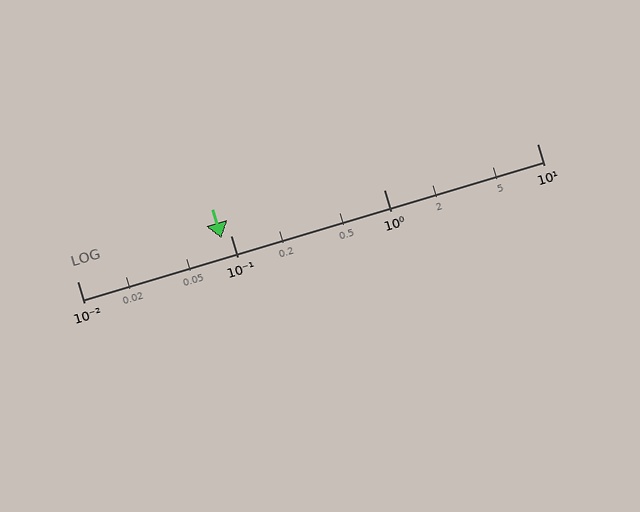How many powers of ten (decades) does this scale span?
The scale spans 3 decades, from 0.01 to 10.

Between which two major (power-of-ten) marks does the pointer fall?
The pointer is between 0.01 and 0.1.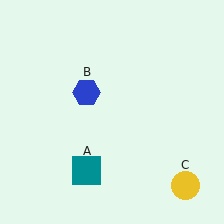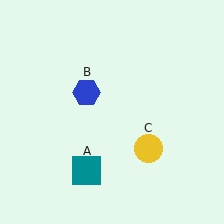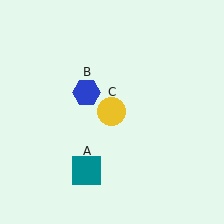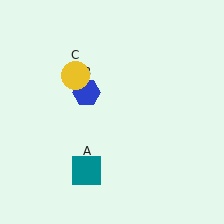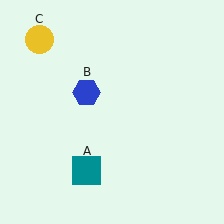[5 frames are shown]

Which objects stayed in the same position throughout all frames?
Teal square (object A) and blue hexagon (object B) remained stationary.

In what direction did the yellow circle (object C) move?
The yellow circle (object C) moved up and to the left.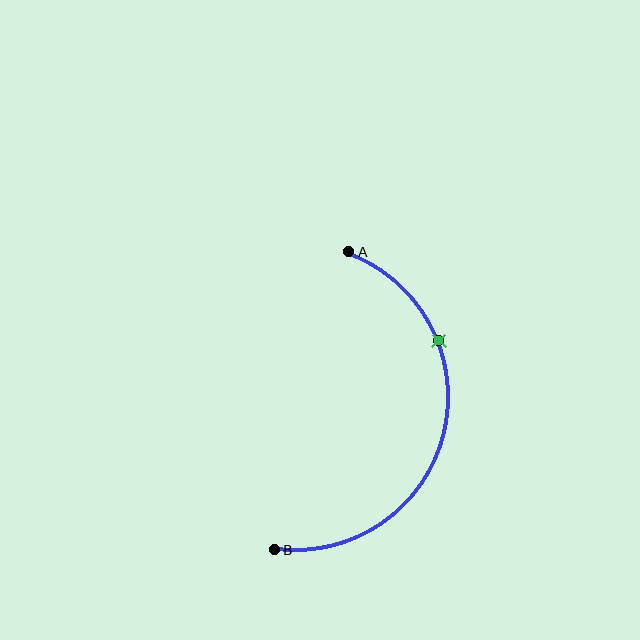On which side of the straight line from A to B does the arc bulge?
The arc bulges to the right of the straight line connecting A and B.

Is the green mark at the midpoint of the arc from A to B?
No. The green mark lies on the arc but is closer to endpoint A. The arc midpoint would be at the point on the curve equidistant along the arc from both A and B.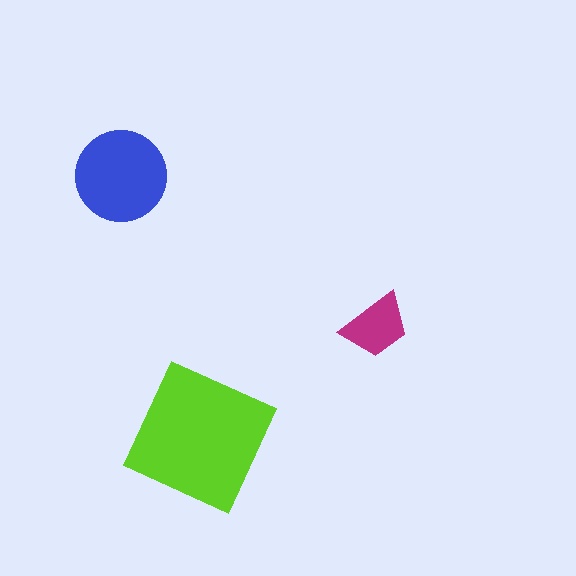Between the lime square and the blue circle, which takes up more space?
The lime square.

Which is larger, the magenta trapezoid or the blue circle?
The blue circle.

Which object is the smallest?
The magenta trapezoid.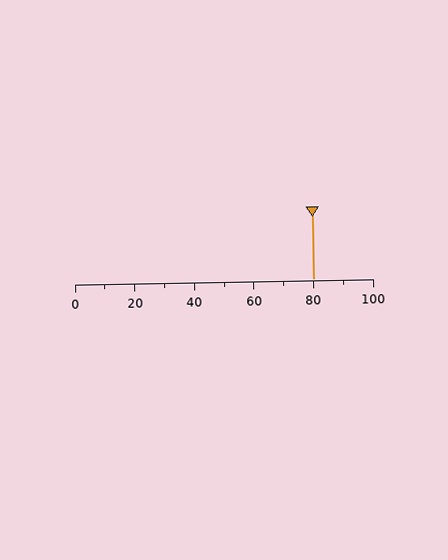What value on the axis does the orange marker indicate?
The marker indicates approximately 80.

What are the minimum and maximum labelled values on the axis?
The axis runs from 0 to 100.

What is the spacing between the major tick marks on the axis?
The major ticks are spaced 20 apart.